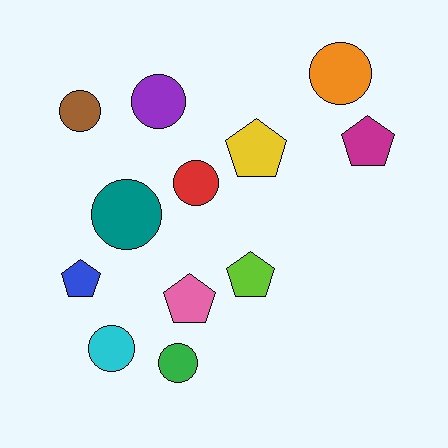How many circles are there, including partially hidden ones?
There are 7 circles.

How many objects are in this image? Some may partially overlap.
There are 12 objects.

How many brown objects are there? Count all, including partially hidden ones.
There is 1 brown object.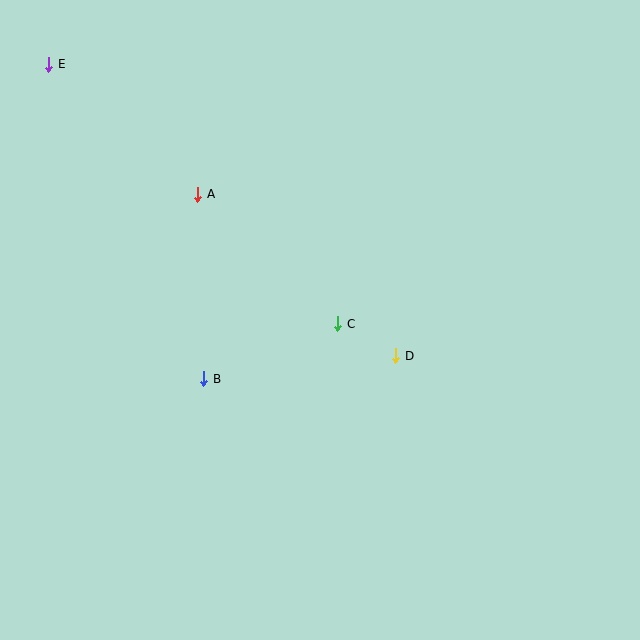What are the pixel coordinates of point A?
Point A is at (198, 194).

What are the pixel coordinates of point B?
Point B is at (204, 379).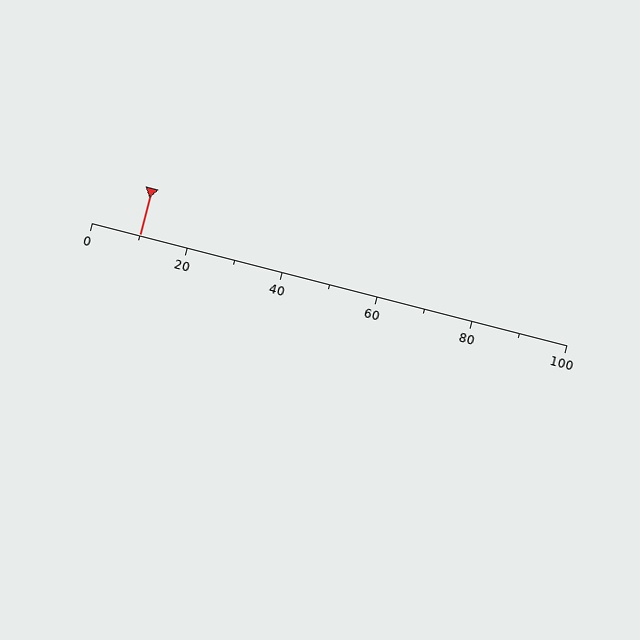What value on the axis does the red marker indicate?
The marker indicates approximately 10.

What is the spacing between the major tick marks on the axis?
The major ticks are spaced 20 apart.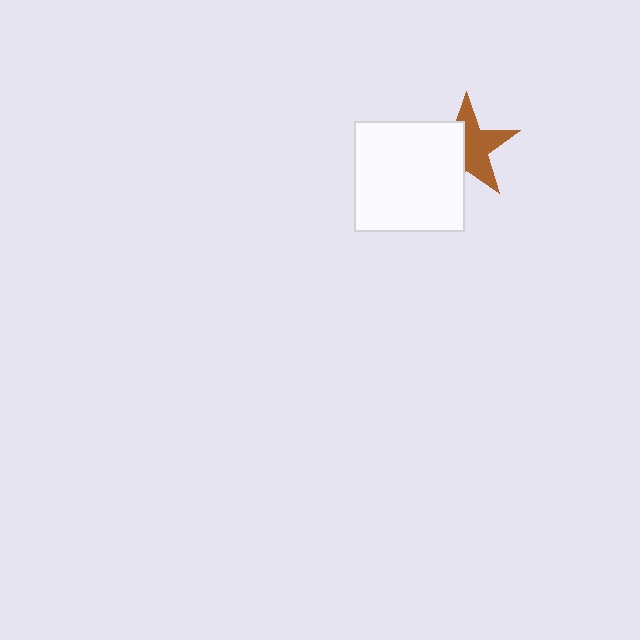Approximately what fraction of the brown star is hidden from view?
Roughly 45% of the brown star is hidden behind the white square.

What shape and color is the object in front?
The object in front is a white square.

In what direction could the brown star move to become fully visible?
The brown star could move right. That would shift it out from behind the white square entirely.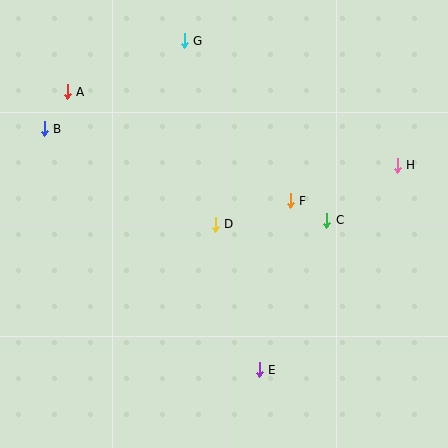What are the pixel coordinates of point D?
Point D is at (215, 224).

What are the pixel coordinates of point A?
Point A is at (67, 92).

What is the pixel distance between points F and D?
The distance between F and D is 79 pixels.